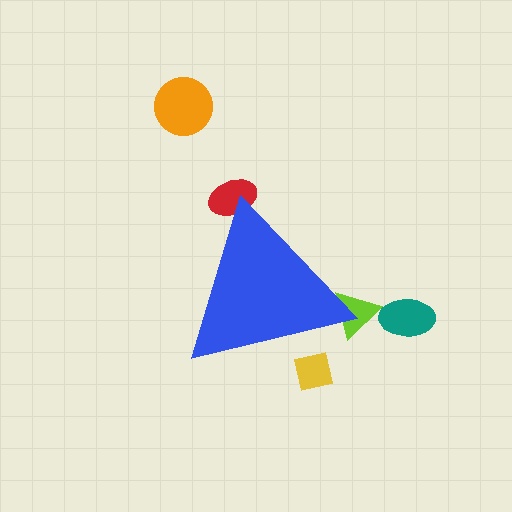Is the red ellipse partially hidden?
Yes, the red ellipse is partially hidden behind the blue triangle.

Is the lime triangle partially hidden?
Yes, the lime triangle is partially hidden behind the blue triangle.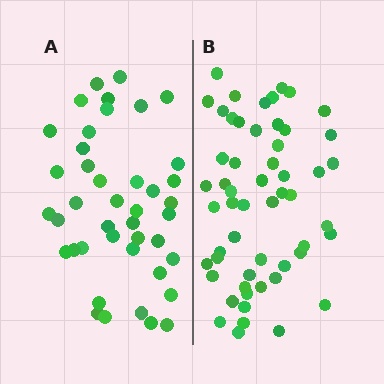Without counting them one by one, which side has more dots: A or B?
Region B (the right region) has more dots.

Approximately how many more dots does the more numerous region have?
Region B has approximately 15 more dots than region A.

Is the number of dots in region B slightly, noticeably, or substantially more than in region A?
Region B has noticeably more, but not dramatically so. The ratio is roughly 1.3 to 1.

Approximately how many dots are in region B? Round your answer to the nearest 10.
About 60 dots. (The exact count is 55, which rounds to 60.)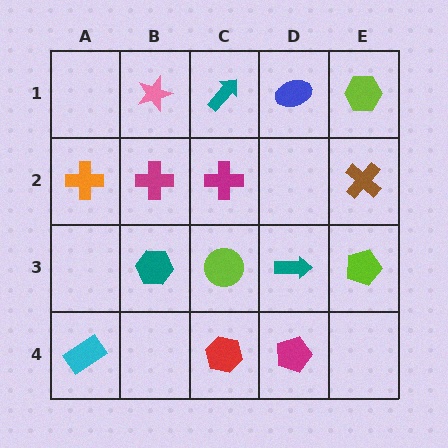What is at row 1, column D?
A blue ellipse.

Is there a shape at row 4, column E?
No, that cell is empty.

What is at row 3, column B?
A teal hexagon.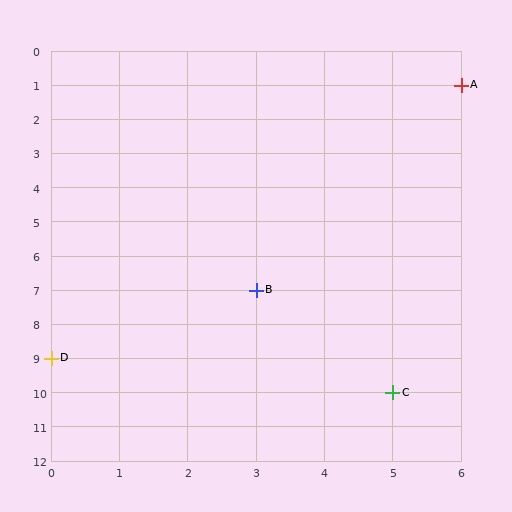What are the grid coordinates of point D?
Point D is at grid coordinates (0, 9).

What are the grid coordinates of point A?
Point A is at grid coordinates (6, 1).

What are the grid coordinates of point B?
Point B is at grid coordinates (3, 7).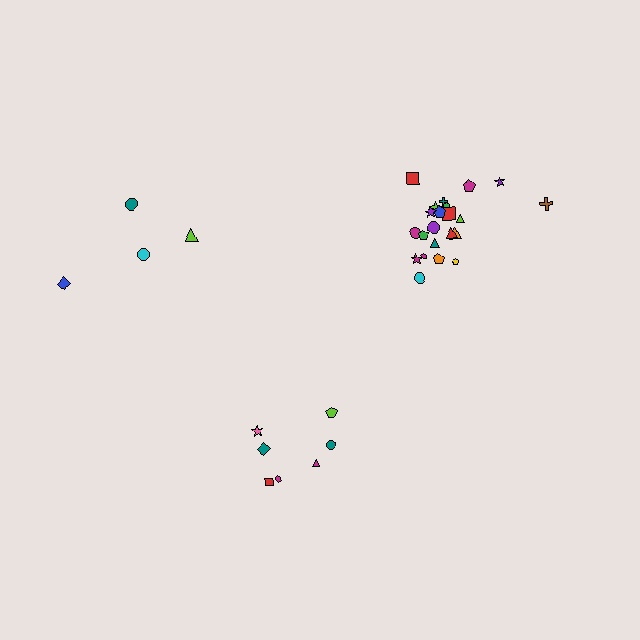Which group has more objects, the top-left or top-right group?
The top-right group.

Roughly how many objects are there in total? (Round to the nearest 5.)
Roughly 35 objects in total.